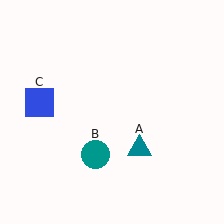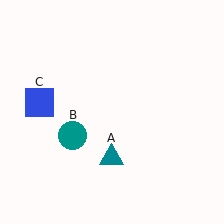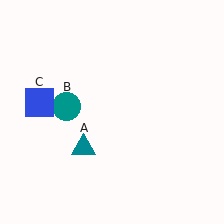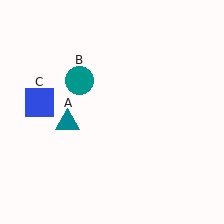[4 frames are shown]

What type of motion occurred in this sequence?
The teal triangle (object A), teal circle (object B) rotated clockwise around the center of the scene.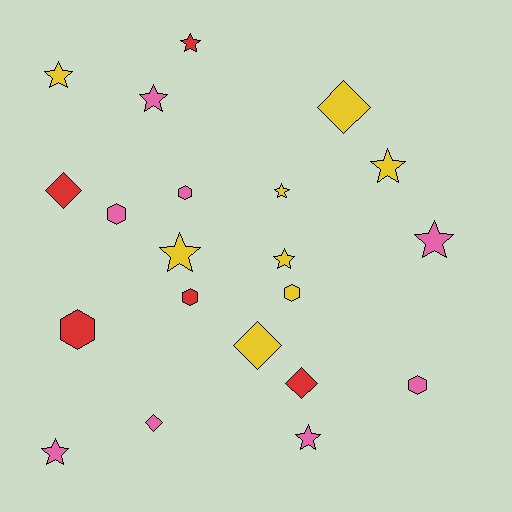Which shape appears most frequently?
Star, with 10 objects.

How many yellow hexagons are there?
There is 1 yellow hexagon.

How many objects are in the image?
There are 21 objects.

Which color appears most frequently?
Yellow, with 8 objects.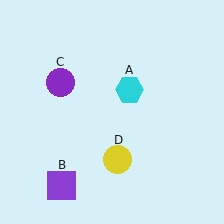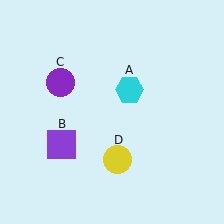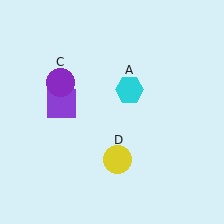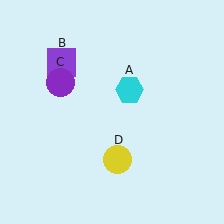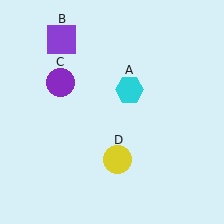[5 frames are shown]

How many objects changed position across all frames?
1 object changed position: purple square (object B).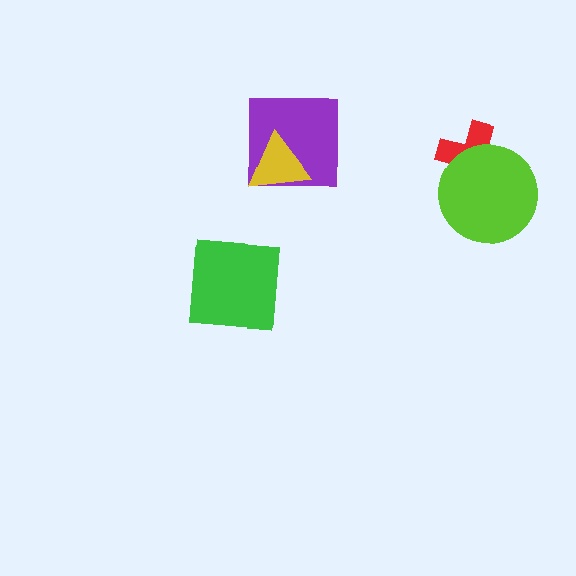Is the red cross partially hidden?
Yes, it is partially covered by another shape.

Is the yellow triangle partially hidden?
No, no other shape covers it.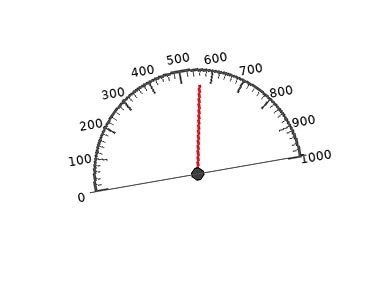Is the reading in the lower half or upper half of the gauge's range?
The reading is in the upper half of the range (0 to 1000).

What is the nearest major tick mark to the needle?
The nearest major tick mark is 600.